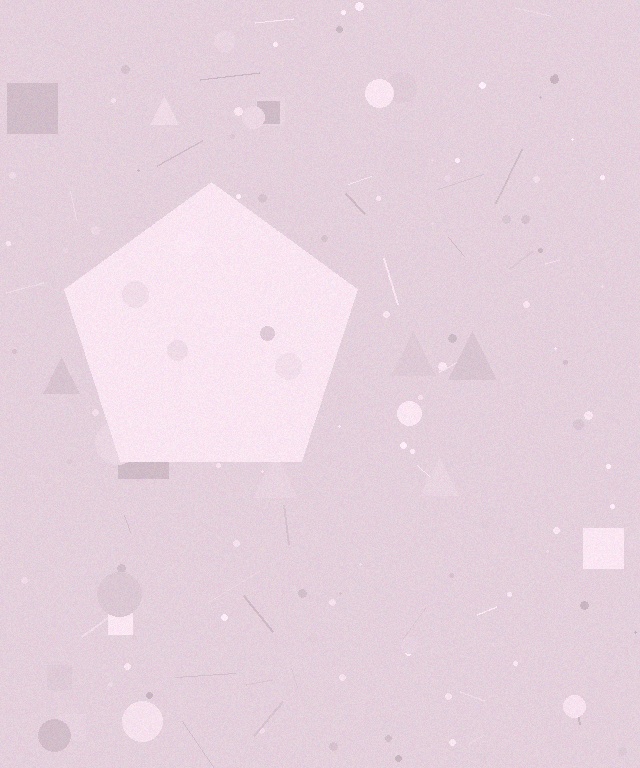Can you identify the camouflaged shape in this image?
The camouflaged shape is a pentagon.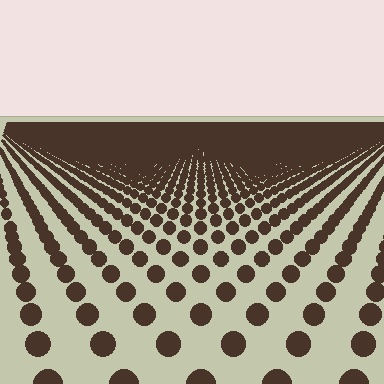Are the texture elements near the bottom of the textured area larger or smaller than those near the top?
Larger. Near the bottom, elements are closer to the viewer and appear at a bigger on-screen size.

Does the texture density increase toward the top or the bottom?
Density increases toward the top.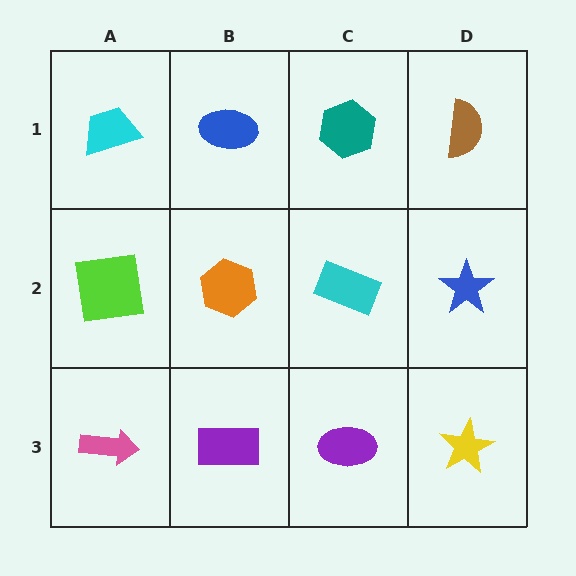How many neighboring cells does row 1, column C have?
3.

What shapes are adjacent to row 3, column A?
A lime square (row 2, column A), a purple rectangle (row 3, column B).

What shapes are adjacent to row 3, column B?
An orange hexagon (row 2, column B), a pink arrow (row 3, column A), a purple ellipse (row 3, column C).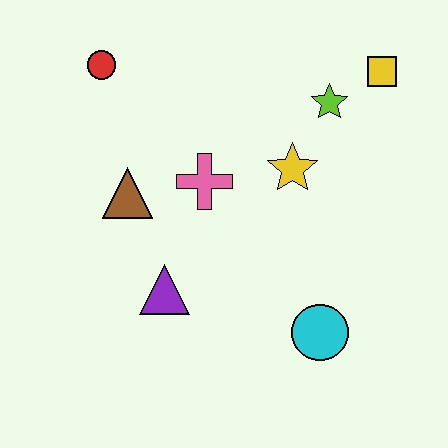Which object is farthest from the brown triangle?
The yellow square is farthest from the brown triangle.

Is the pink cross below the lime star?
Yes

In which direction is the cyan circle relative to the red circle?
The cyan circle is below the red circle.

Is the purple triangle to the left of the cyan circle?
Yes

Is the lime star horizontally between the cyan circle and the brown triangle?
No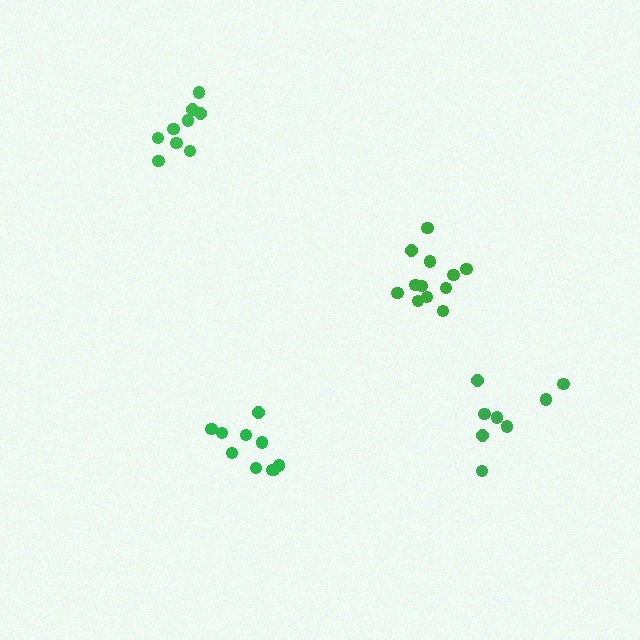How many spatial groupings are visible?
There are 4 spatial groupings.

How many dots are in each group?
Group 1: 8 dots, Group 2: 12 dots, Group 3: 9 dots, Group 4: 10 dots (39 total).